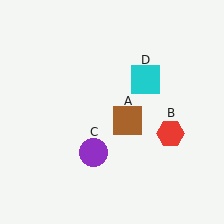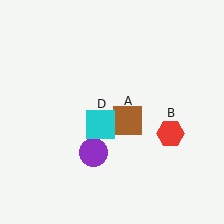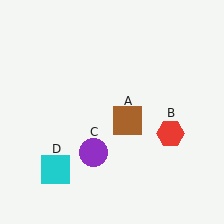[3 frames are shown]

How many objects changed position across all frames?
1 object changed position: cyan square (object D).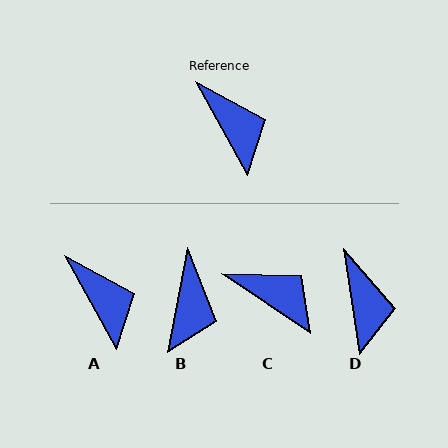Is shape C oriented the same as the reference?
No, it is off by about 27 degrees.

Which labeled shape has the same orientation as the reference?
A.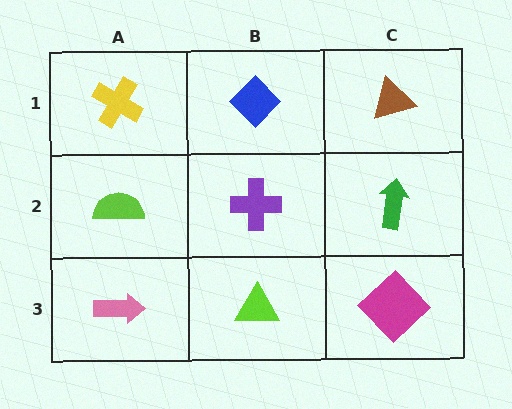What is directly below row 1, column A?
A lime semicircle.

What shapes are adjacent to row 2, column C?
A brown triangle (row 1, column C), a magenta diamond (row 3, column C), a purple cross (row 2, column B).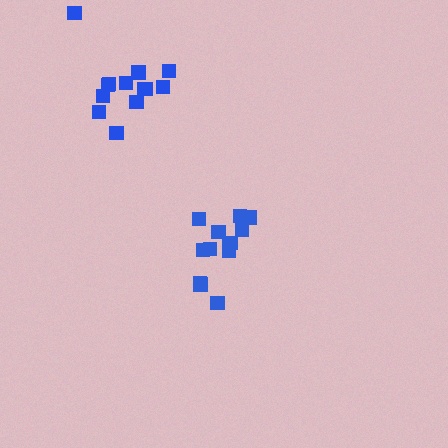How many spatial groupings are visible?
There are 2 spatial groupings.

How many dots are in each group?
Group 1: 14 dots, Group 2: 13 dots (27 total).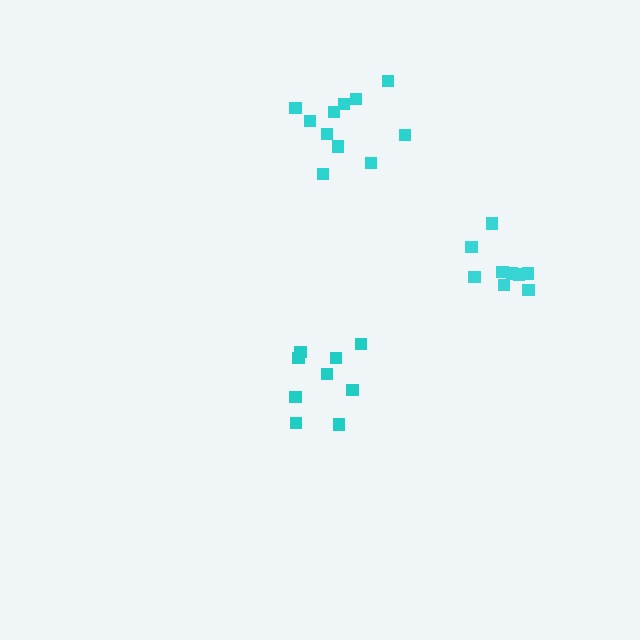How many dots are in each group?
Group 1: 9 dots, Group 2: 9 dots, Group 3: 11 dots (29 total).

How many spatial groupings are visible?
There are 3 spatial groupings.